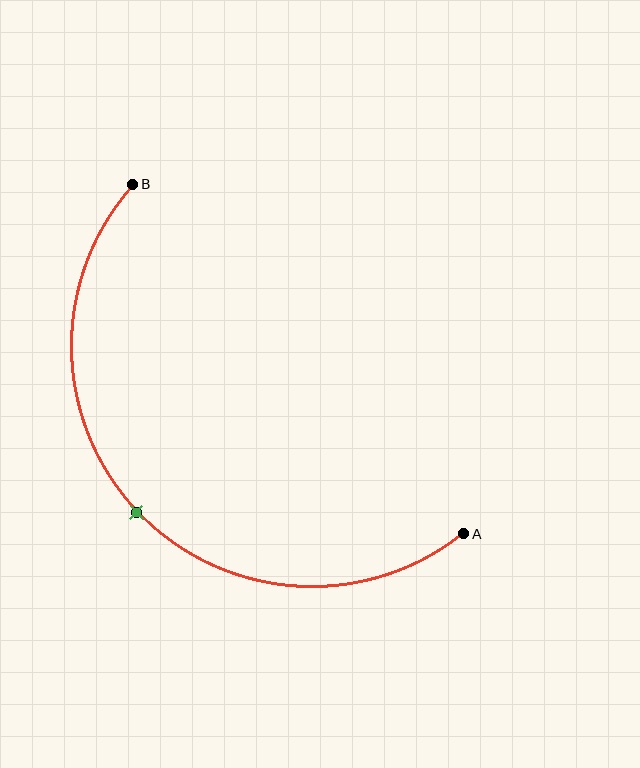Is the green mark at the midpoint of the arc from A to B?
Yes. The green mark lies on the arc at equal arc-length from both A and B — it is the arc midpoint.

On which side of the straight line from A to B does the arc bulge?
The arc bulges below and to the left of the straight line connecting A and B.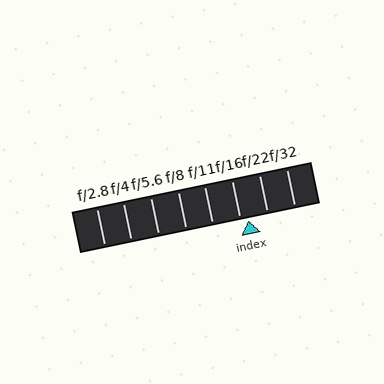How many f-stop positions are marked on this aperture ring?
There are 8 f-stop positions marked.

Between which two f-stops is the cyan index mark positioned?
The index mark is between f/16 and f/22.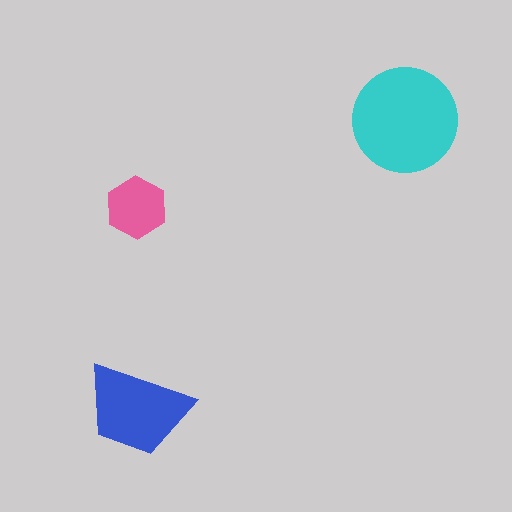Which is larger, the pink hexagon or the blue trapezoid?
The blue trapezoid.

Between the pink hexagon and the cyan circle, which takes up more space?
The cyan circle.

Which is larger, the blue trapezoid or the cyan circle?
The cyan circle.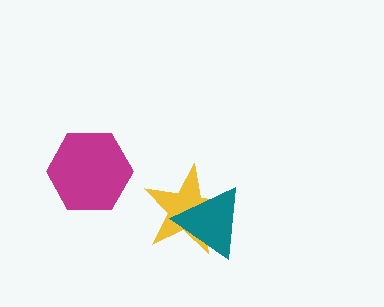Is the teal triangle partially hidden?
No, no other shape covers it.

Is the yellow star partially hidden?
Yes, it is partially covered by another shape.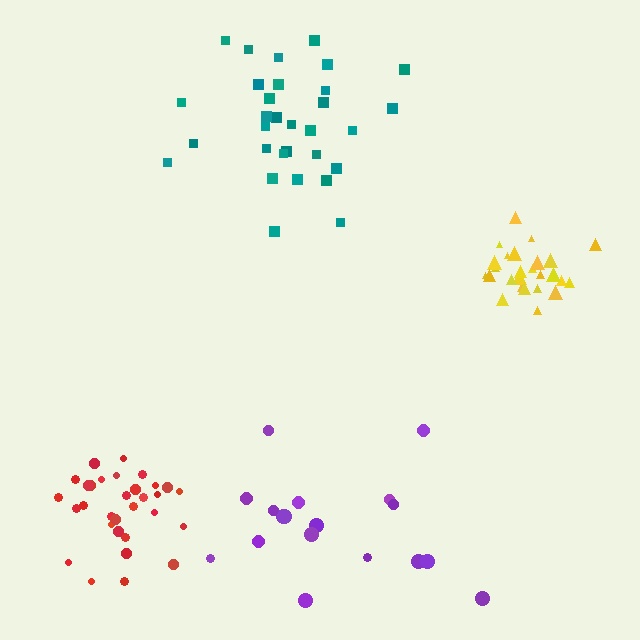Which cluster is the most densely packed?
Yellow.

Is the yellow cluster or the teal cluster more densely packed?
Yellow.